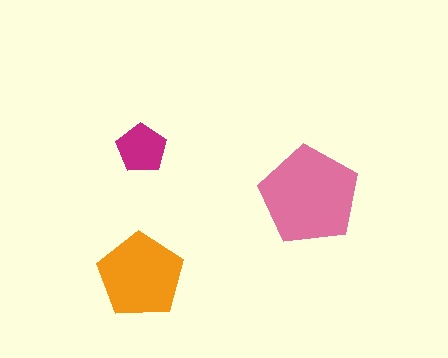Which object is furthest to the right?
The pink pentagon is rightmost.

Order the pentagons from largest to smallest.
the pink one, the orange one, the magenta one.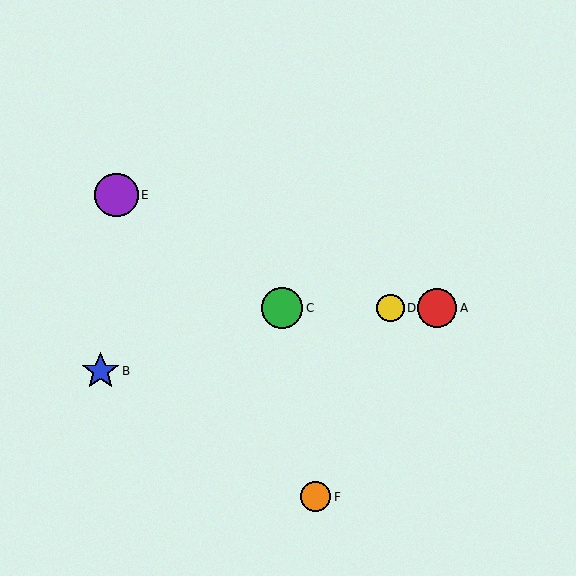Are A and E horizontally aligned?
No, A is at y≈308 and E is at y≈195.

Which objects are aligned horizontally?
Objects A, C, D are aligned horizontally.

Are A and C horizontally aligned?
Yes, both are at y≈308.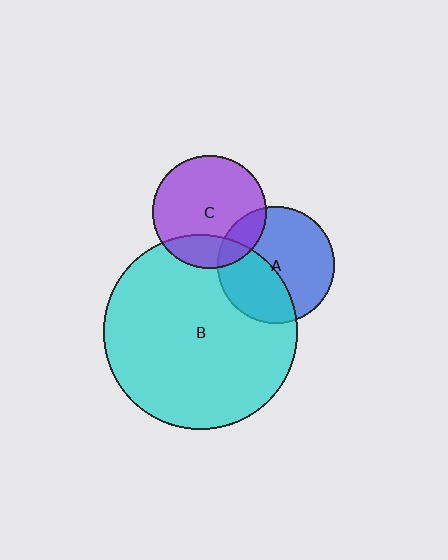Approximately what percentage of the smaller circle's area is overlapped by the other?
Approximately 40%.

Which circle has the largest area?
Circle B (cyan).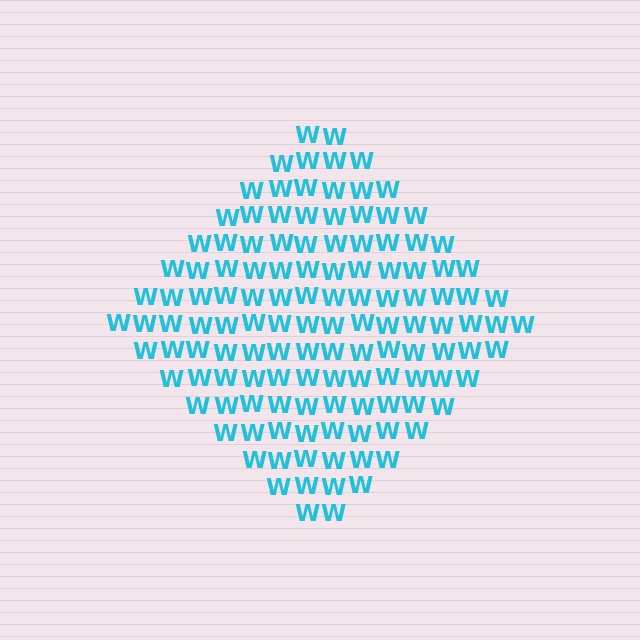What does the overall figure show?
The overall figure shows a diamond.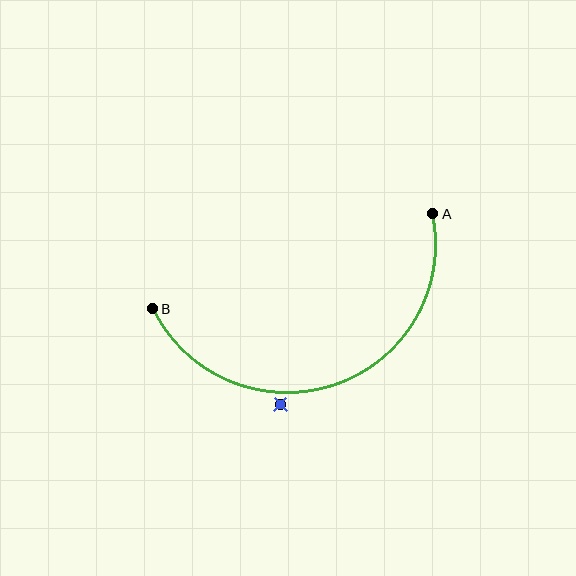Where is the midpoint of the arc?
The arc midpoint is the point on the curve farthest from the straight line joining A and B. It sits below that line.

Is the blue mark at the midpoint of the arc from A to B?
No — the blue mark does not lie on the arc at all. It sits slightly outside the curve.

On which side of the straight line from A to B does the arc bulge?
The arc bulges below the straight line connecting A and B.